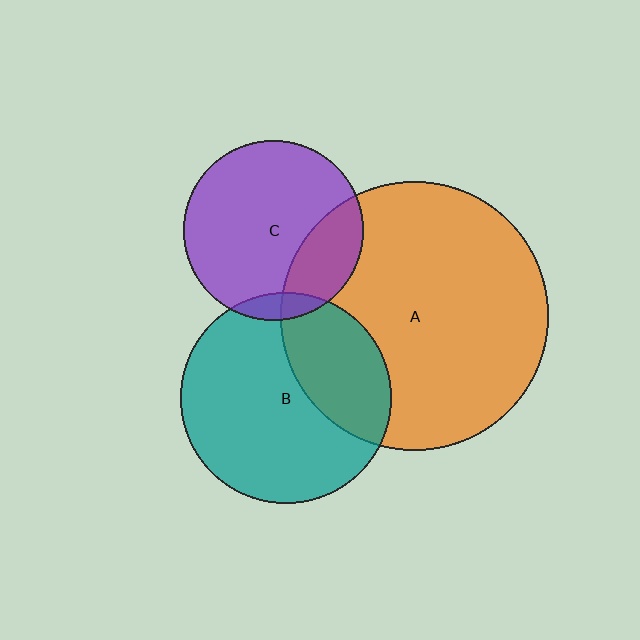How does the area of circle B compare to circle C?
Approximately 1.4 times.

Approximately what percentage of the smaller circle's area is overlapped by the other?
Approximately 5%.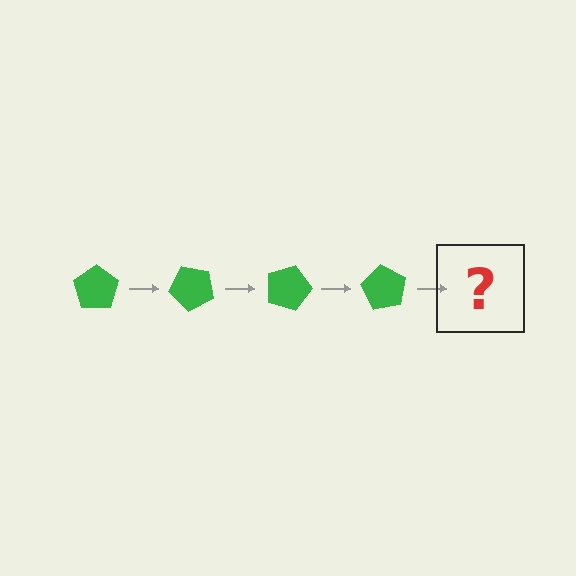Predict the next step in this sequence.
The next step is a green pentagon rotated 180 degrees.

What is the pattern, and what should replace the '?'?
The pattern is that the pentagon rotates 45 degrees each step. The '?' should be a green pentagon rotated 180 degrees.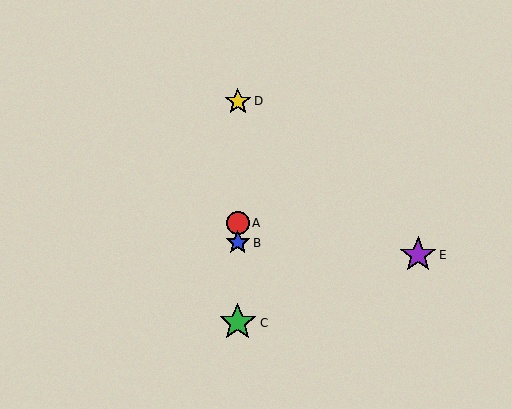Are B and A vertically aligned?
Yes, both are at x≈238.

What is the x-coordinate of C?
Object C is at x≈238.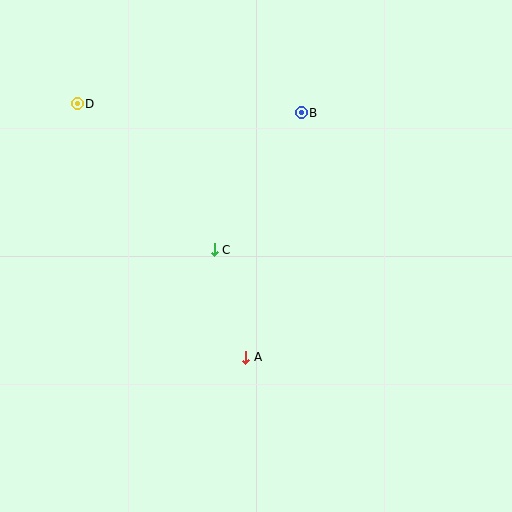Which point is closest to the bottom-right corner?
Point A is closest to the bottom-right corner.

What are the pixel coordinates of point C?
Point C is at (214, 250).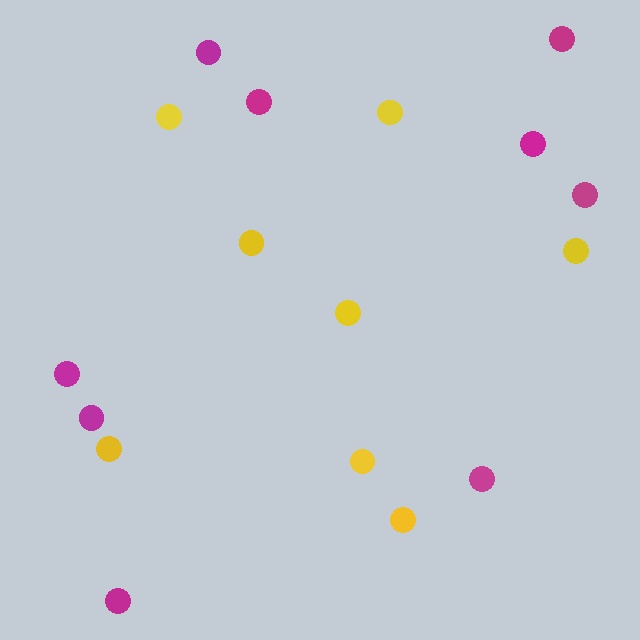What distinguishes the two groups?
There are 2 groups: one group of yellow circles (8) and one group of magenta circles (9).